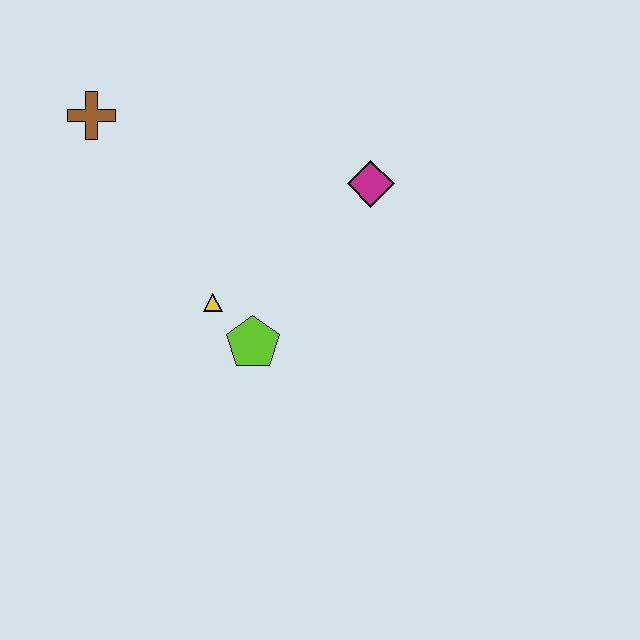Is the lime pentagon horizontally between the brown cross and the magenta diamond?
Yes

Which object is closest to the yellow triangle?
The lime pentagon is closest to the yellow triangle.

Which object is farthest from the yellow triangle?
The brown cross is farthest from the yellow triangle.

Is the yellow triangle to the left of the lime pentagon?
Yes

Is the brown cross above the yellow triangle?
Yes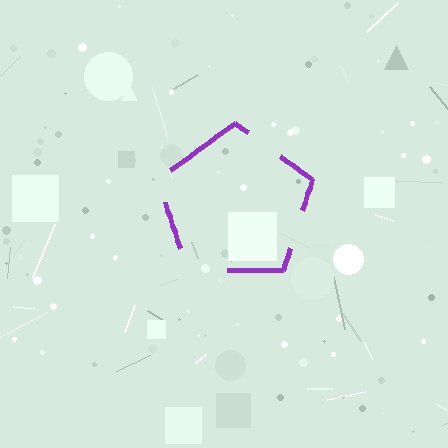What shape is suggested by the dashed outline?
The dashed outline suggests a pentagon.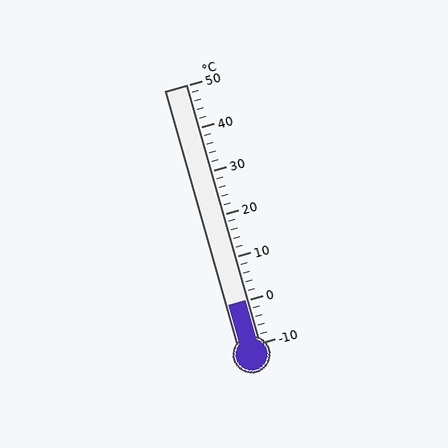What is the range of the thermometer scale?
The thermometer scale ranges from -10°C to 50°C.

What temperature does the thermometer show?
The thermometer shows approximately 0°C.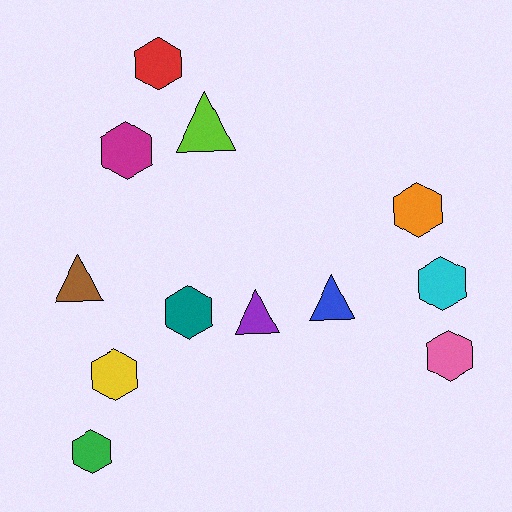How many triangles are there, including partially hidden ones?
There are 4 triangles.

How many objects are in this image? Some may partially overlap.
There are 12 objects.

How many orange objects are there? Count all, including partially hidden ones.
There is 1 orange object.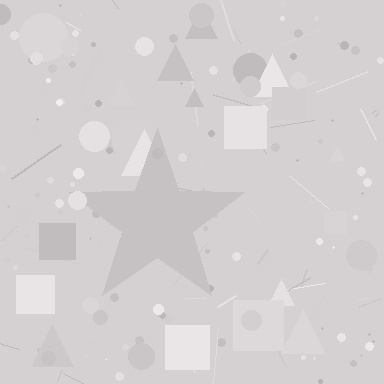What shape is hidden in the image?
A star is hidden in the image.